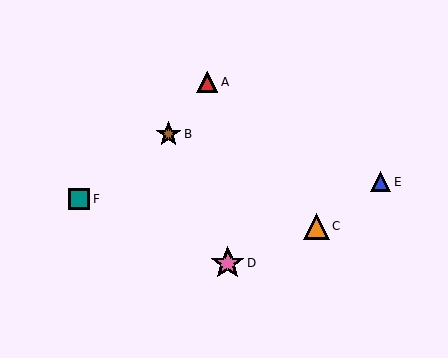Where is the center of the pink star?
The center of the pink star is at (228, 263).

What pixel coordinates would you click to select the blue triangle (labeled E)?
Click at (381, 182) to select the blue triangle E.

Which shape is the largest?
The pink star (labeled D) is the largest.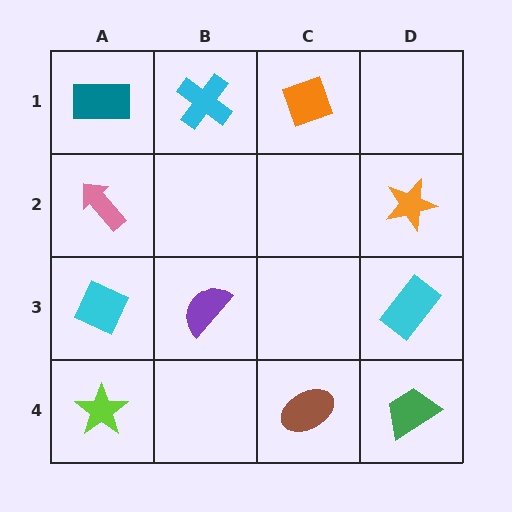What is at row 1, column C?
An orange diamond.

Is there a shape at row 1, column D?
No, that cell is empty.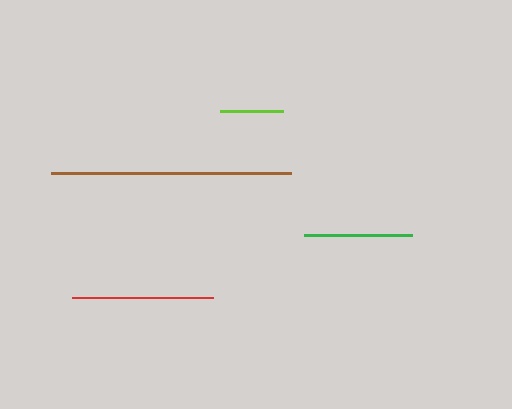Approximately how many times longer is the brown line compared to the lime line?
The brown line is approximately 3.8 times the length of the lime line.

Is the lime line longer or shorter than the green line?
The green line is longer than the lime line.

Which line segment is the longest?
The brown line is the longest at approximately 240 pixels.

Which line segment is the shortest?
The lime line is the shortest at approximately 63 pixels.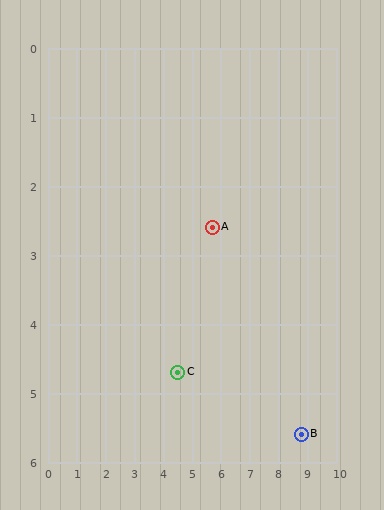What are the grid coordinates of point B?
Point B is at approximately (8.8, 5.6).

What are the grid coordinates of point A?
Point A is at approximately (5.7, 2.6).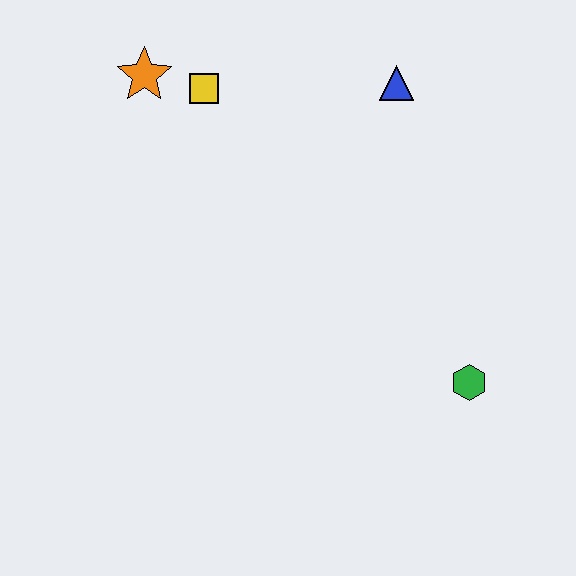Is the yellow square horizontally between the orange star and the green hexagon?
Yes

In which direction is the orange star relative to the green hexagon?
The orange star is to the left of the green hexagon.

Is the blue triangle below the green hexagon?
No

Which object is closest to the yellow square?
The orange star is closest to the yellow square.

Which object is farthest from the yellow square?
The green hexagon is farthest from the yellow square.